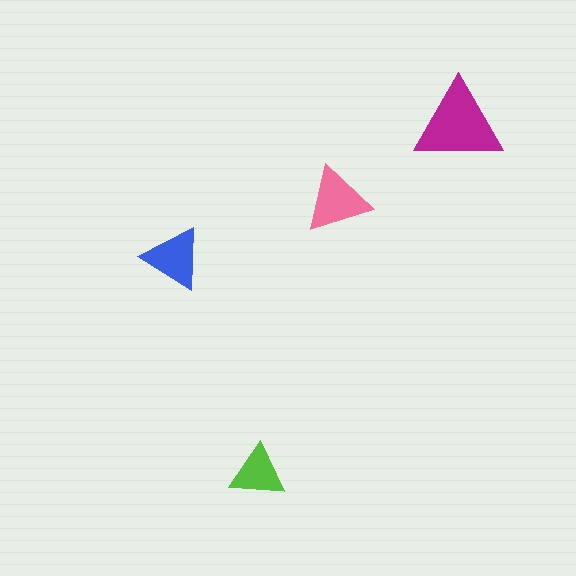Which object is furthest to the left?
The blue triangle is leftmost.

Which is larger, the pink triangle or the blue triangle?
The pink one.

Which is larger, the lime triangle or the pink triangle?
The pink one.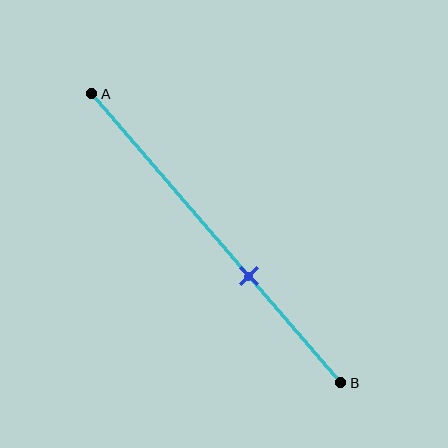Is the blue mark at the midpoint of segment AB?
No, the mark is at about 65% from A, not at the 50% midpoint.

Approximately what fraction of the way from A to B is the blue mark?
The blue mark is approximately 65% of the way from A to B.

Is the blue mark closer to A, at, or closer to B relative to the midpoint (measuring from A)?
The blue mark is closer to point B than the midpoint of segment AB.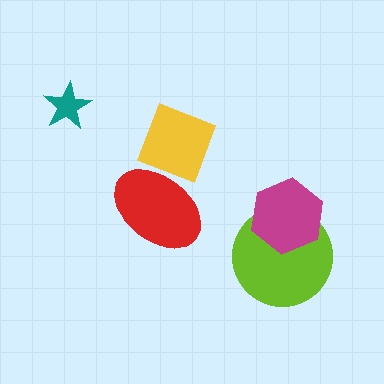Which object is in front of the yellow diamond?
The red ellipse is in front of the yellow diamond.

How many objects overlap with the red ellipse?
1 object overlaps with the red ellipse.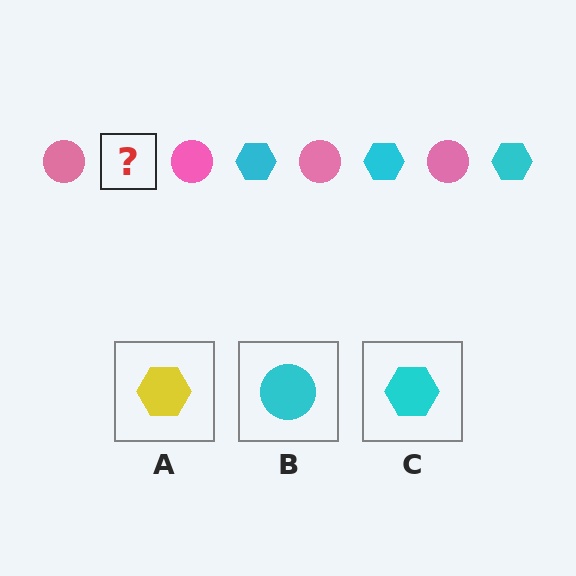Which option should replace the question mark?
Option C.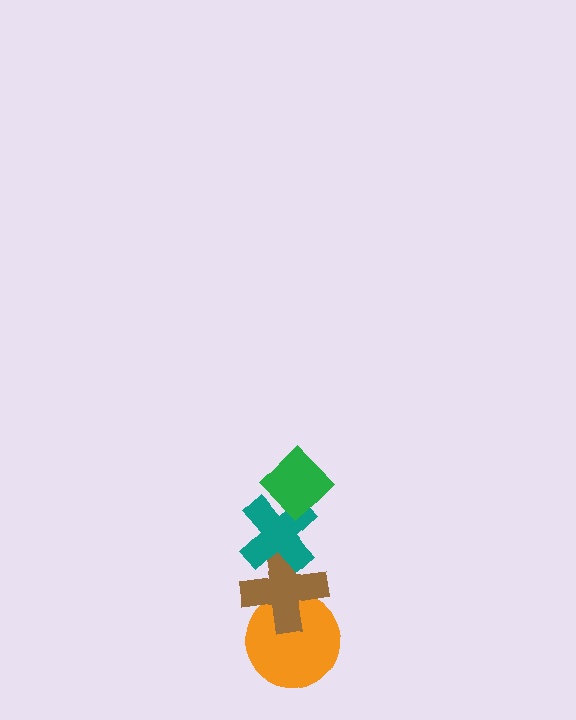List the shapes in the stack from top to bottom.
From top to bottom: the green diamond, the teal cross, the brown cross, the orange circle.